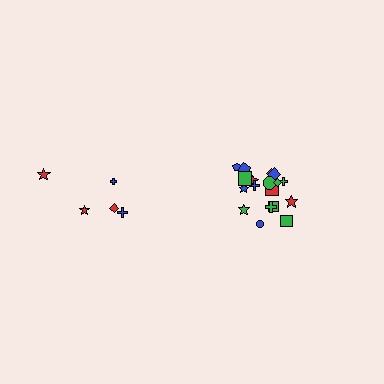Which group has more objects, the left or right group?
The right group.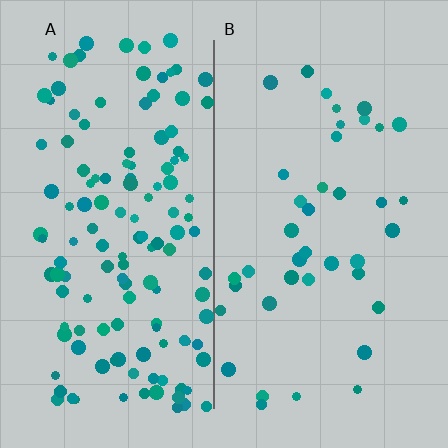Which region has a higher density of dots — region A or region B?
A (the left).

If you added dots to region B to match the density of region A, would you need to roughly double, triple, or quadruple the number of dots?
Approximately triple.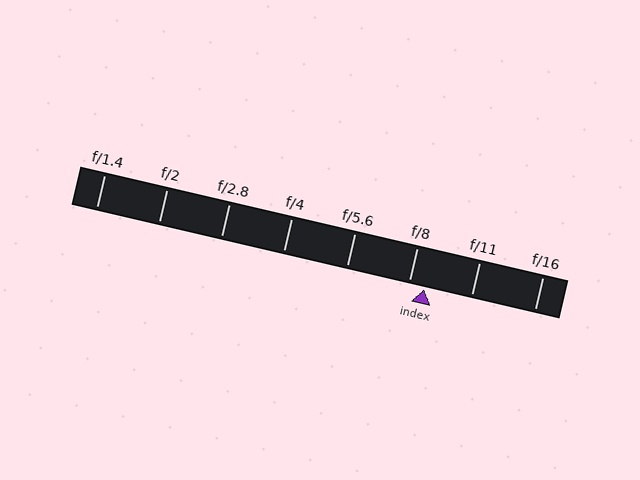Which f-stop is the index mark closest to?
The index mark is closest to f/8.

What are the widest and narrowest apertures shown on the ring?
The widest aperture shown is f/1.4 and the narrowest is f/16.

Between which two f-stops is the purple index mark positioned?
The index mark is between f/8 and f/11.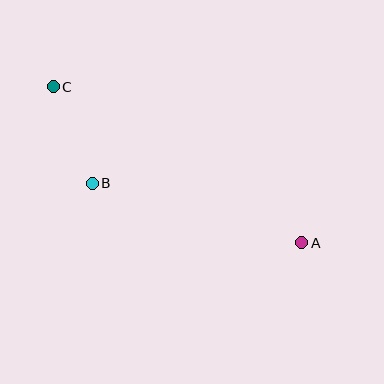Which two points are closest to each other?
Points B and C are closest to each other.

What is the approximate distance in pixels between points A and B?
The distance between A and B is approximately 218 pixels.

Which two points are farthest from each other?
Points A and C are farthest from each other.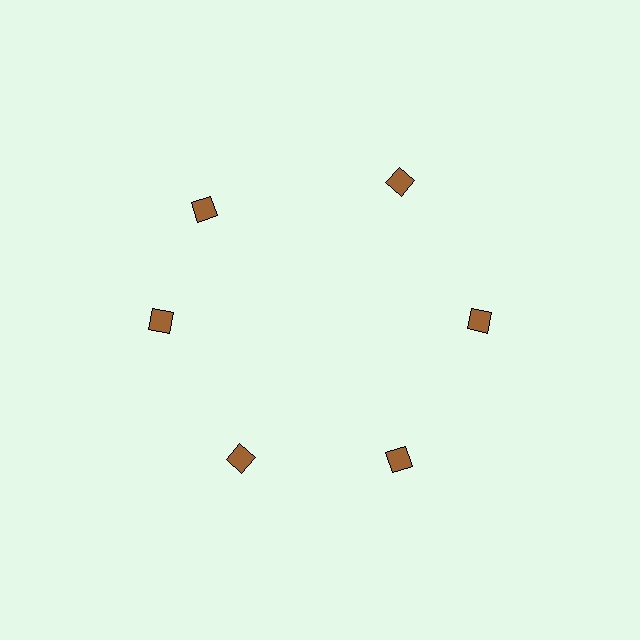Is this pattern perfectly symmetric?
No. The 6 brown diamonds are arranged in a ring, but one element near the 11 o'clock position is rotated out of alignment along the ring, breaking the 6-fold rotational symmetry.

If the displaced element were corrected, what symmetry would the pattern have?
It would have 6-fold rotational symmetry — the pattern would map onto itself every 60 degrees.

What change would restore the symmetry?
The symmetry would be restored by rotating it back into even spacing with its neighbors so that all 6 diamonds sit at equal angles and equal distance from the center.